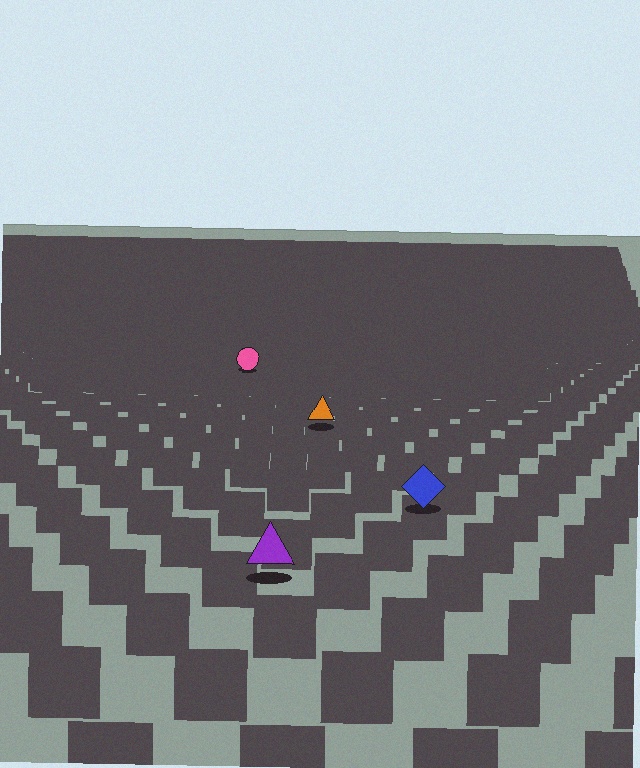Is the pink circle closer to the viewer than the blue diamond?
No. The blue diamond is closer — you can tell from the texture gradient: the ground texture is coarser near it.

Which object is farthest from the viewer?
The pink circle is farthest from the viewer. It appears smaller and the ground texture around it is denser.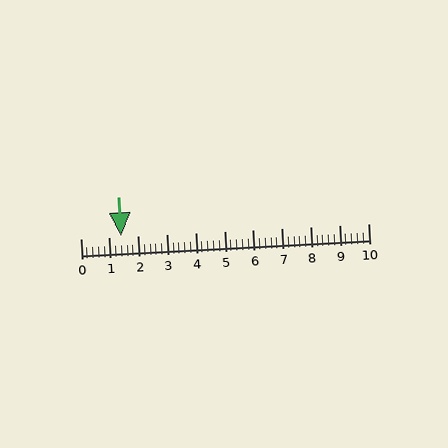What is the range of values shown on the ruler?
The ruler shows values from 0 to 10.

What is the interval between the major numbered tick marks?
The major tick marks are spaced 1 units apart.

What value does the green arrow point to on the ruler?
The green arrow points to approximately 1.4.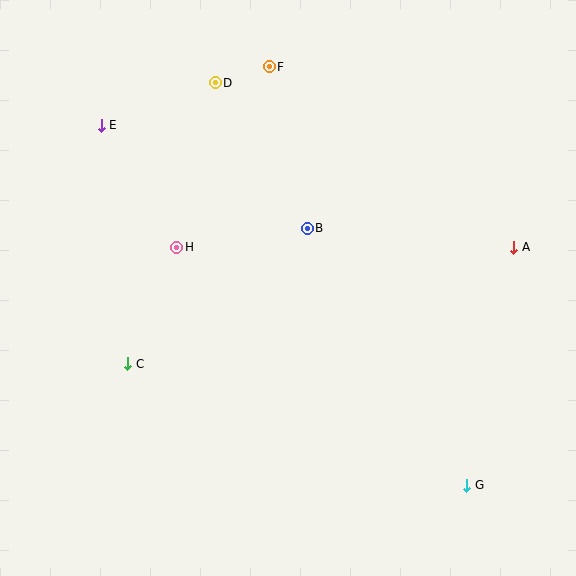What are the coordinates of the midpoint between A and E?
The midpoint between A and E is at (307, 186).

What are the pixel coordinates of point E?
Point E is at (101, 125).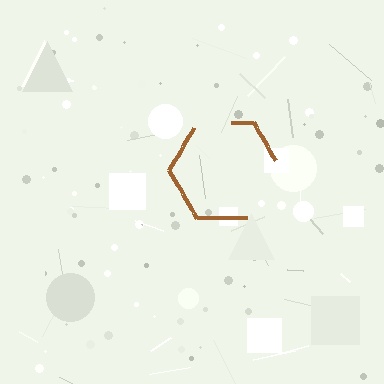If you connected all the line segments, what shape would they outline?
They would outline a hexagon.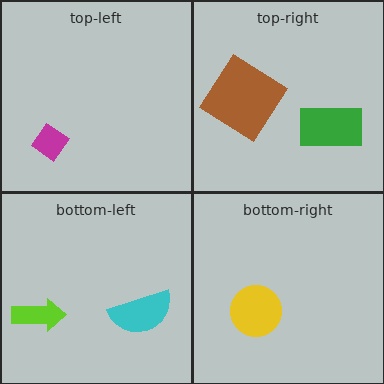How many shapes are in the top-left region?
1.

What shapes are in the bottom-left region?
The lime arrow, the cyan semicircle.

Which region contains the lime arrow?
The bottom-left region.